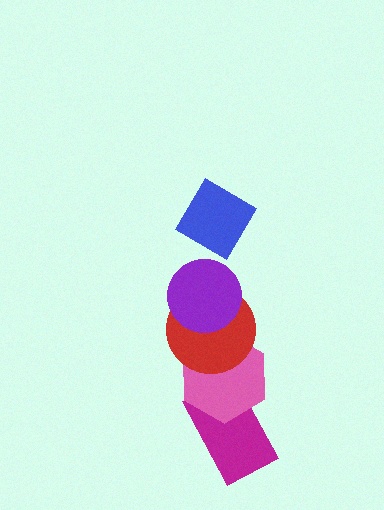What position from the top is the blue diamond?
The blue diamond is 1st from the top.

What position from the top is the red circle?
The red circle is 3rd from the top.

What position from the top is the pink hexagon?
The pink hexagon is 4th from the top.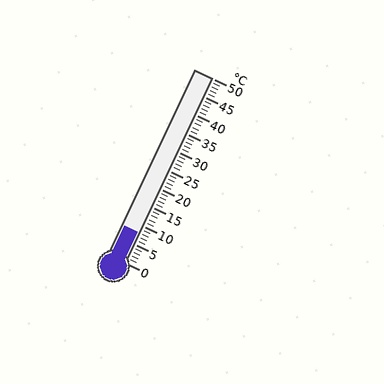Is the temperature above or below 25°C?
The temperature is below 25°C.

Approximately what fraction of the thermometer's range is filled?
The thermometer is filled to approximately 15% of its range.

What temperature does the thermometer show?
The thermometer shows approximately 8°C.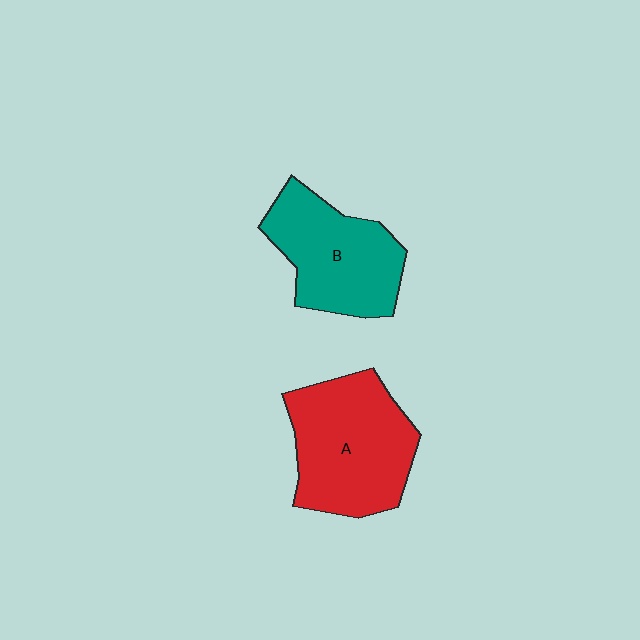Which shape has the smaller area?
Shape B (teal).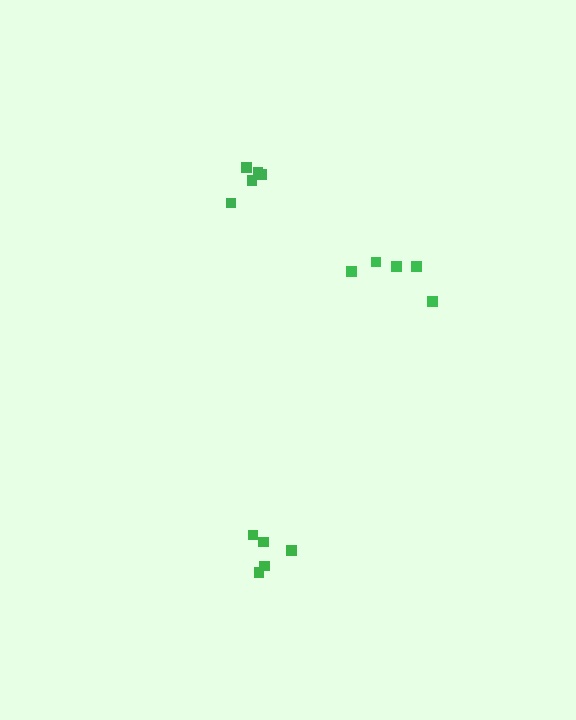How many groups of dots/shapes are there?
There are 3 groups.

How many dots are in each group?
Group 1: 5 dots, Group 2: 5 dots, Group 3: 5 dots (15 total).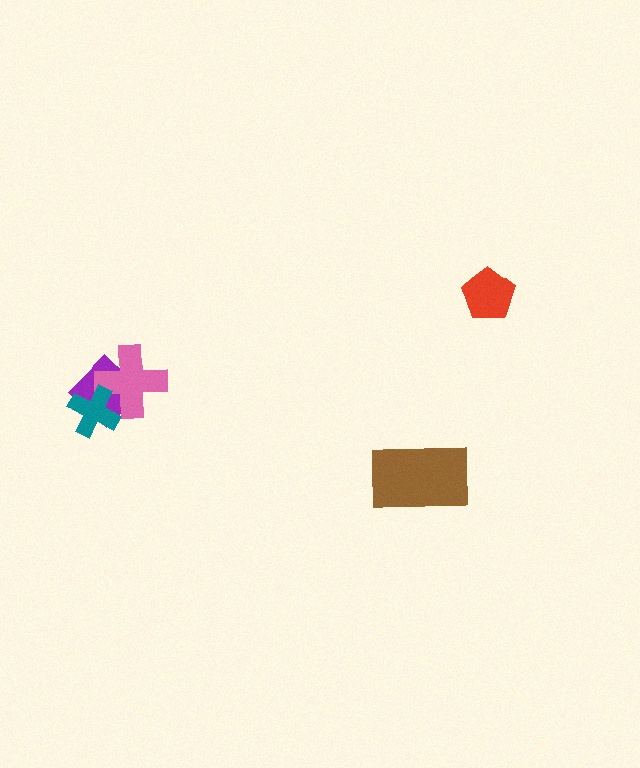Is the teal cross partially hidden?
No, no other shape covers it.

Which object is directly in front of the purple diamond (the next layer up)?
The pink cross is directly in front of the purple diamond.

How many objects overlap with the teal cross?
2 objects overlap with the teal cross.